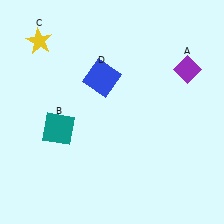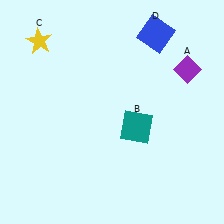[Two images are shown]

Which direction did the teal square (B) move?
The teal square (B) moved right.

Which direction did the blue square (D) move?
The blue square (D) moved right.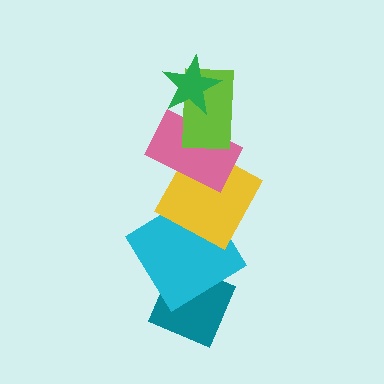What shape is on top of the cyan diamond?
The yellow square is on top of the cyan diamond.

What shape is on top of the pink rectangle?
The lime rectangle is on top of the pink rectangle.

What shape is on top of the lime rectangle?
The green star is on top of the lime rectangle.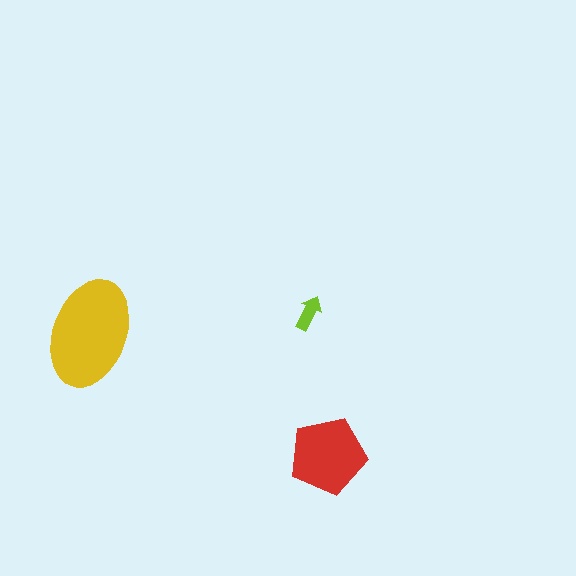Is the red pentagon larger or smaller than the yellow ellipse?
Smaller.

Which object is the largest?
The yellow ellipse.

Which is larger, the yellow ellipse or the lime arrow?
The yellow ellipse.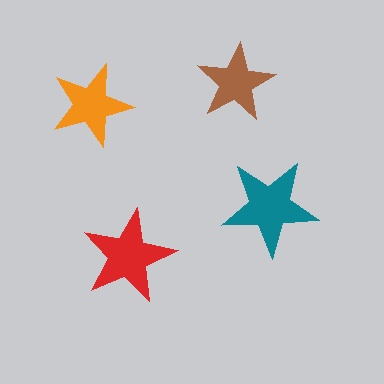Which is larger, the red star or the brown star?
The red one.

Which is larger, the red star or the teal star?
The teal one.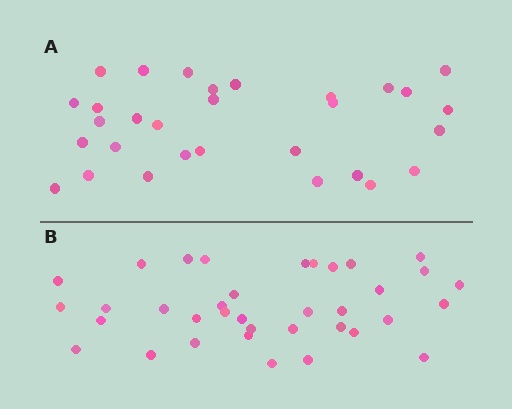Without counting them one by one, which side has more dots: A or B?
Region B (the bottom region) has more dots.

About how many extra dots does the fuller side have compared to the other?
Region B has about 6 more dots than region A.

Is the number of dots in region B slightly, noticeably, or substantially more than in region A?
Region B has only slightly more — the two regions are fairly close. The ratio is roughly 1.2 to 1.